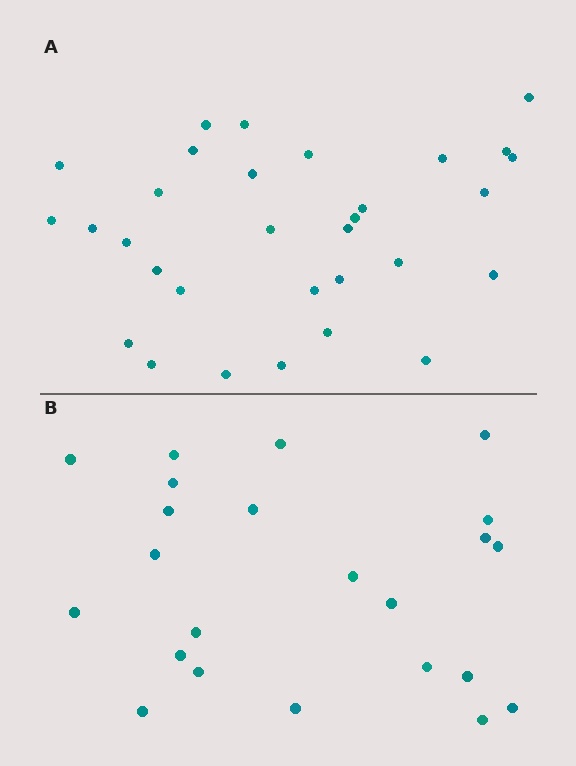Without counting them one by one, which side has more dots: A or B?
Region A (the top region) has more dots.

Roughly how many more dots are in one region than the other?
Region A has roughly 8 or so more dots than region B.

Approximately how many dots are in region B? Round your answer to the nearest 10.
About 20 dots. (The exact count is 23, which rounds to 20.)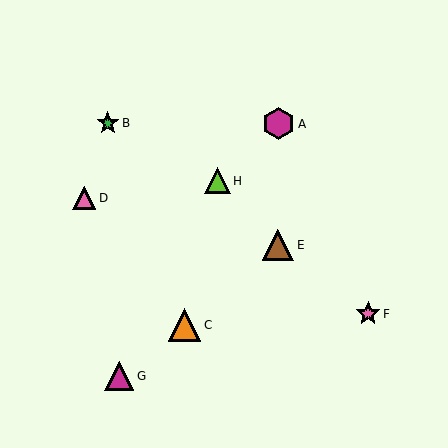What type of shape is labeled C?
Shape C is an orange triangle.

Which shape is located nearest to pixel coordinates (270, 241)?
The brown triangle (labeled E) at (278, 245) is nearest to that location.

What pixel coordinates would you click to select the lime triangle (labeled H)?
Click at (217, 181) to select the lime triangle H.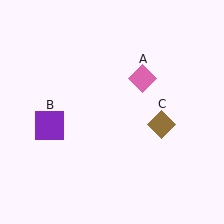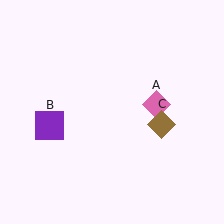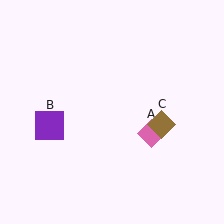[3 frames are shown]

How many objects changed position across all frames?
1 object changed position: pink diamond (object A).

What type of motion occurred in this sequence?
The pink diamond (object A) rotated clockwise around the center of the scene.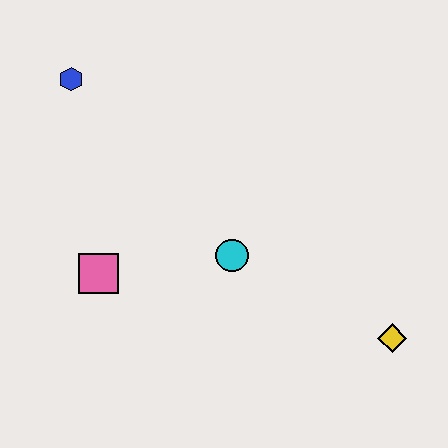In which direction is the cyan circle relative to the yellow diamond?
The cyan circle is to the left of the yellow diamond.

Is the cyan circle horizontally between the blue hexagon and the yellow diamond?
Yes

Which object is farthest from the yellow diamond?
The blue hexagon is farthest from the yellow diamond.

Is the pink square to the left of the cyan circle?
Yes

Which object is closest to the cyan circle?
The pink square is closest to the cyan circle.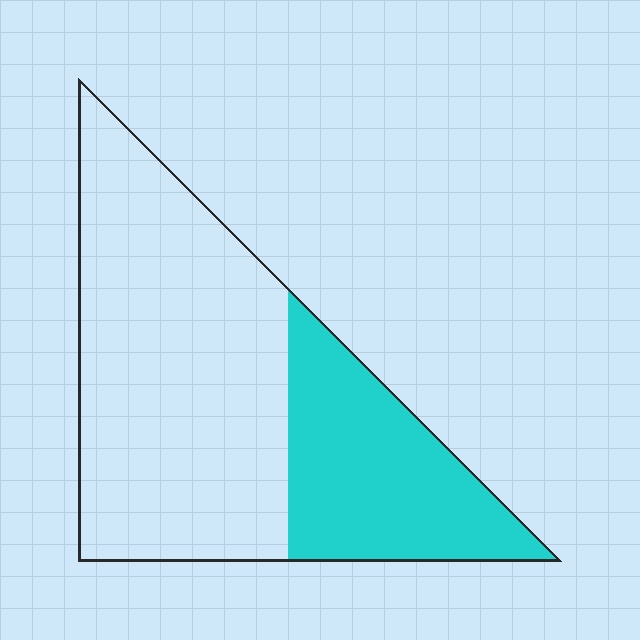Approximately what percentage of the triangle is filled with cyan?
Approximately 30%.